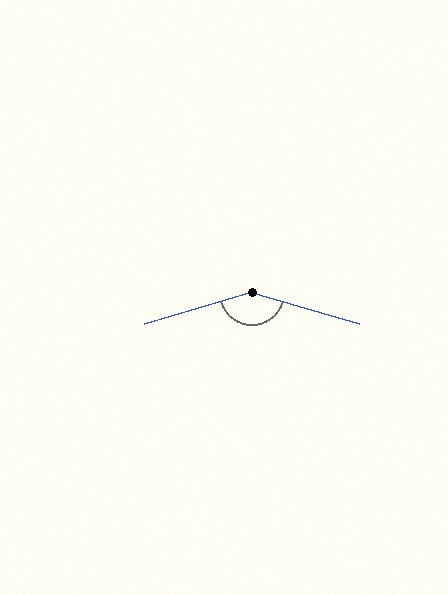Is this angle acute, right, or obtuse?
It is obtuse.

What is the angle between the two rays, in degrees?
Approximately 147 degrees.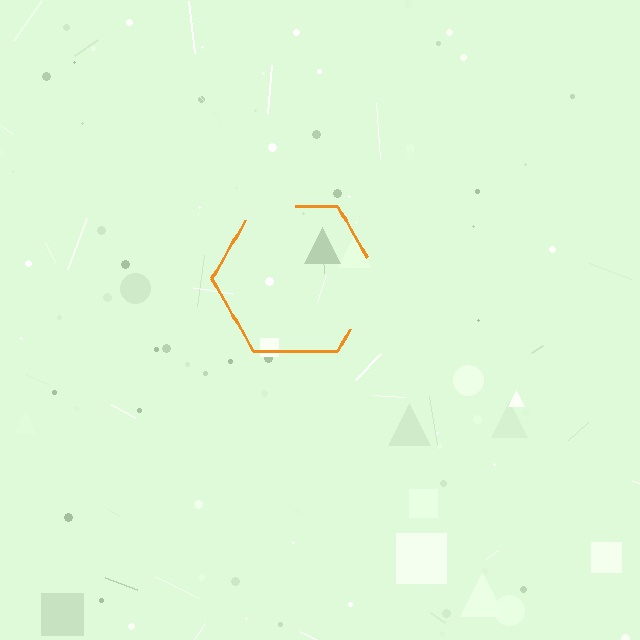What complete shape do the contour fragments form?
The contour fragments form a hexagon.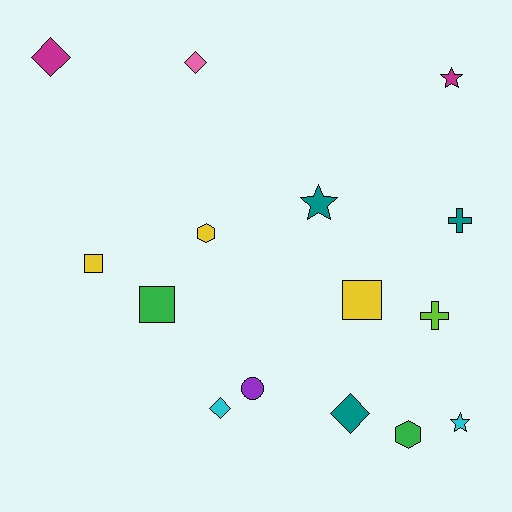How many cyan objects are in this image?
There are 2 cyan objects.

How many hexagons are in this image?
There are 2 hexagons.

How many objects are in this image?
There are 15 objects.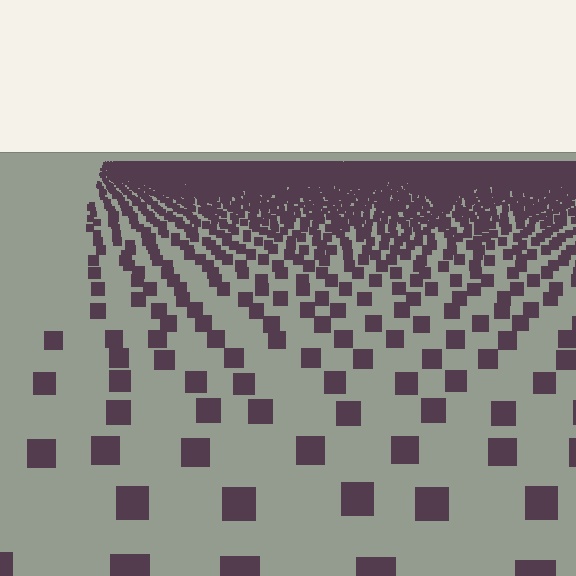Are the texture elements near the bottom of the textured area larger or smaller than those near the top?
Larger. Near the bottom, elements are closer to the viewer and appear at a bigger on-screen size.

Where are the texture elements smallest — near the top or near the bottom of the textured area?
Near the top.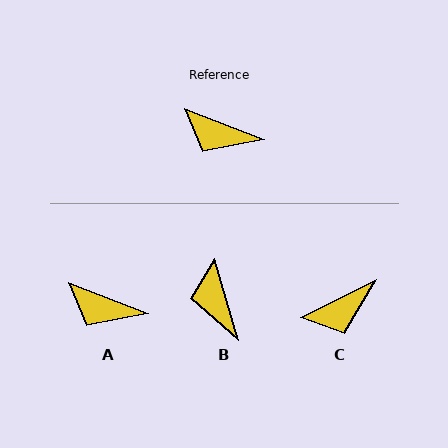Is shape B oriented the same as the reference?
No, it is off by about 52 degrees.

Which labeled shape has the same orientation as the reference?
A.